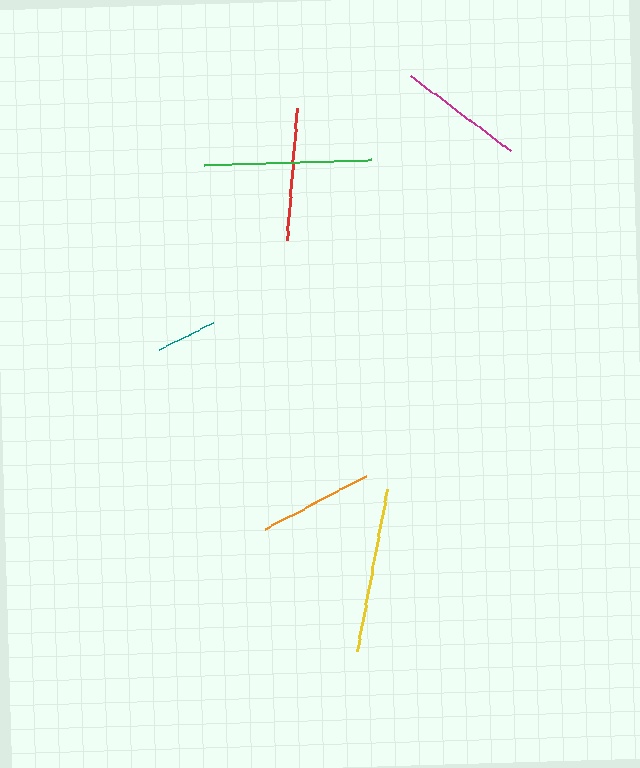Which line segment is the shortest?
The teal line is the shortest at approximately 61 pixels.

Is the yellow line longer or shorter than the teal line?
The yellow line is longer than the teal line.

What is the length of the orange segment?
The orange segment is approximately 114 pixels long.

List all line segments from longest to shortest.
From longest to shortest: green, yellow, red, magenta, orange, teal.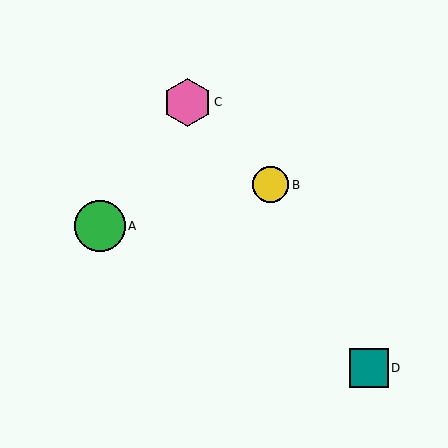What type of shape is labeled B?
Shape B is a yellow circle.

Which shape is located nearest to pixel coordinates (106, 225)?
The green circle (labeled A) at (100, 226) is nearest to that location.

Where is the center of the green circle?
The center of the green circle is at (100, 226).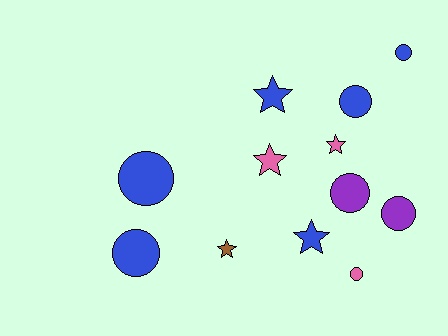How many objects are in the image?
There are 12 objects.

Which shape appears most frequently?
Circle, with 7 objects.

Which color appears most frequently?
Blue, with 6 objects.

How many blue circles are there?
There are 4 blue circles.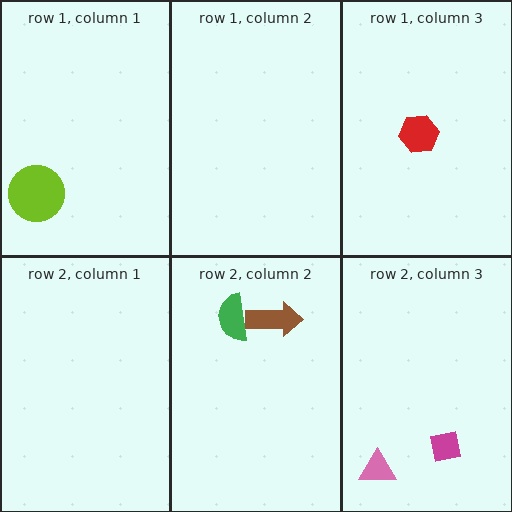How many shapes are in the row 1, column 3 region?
1.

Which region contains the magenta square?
The row 2, column 3 region.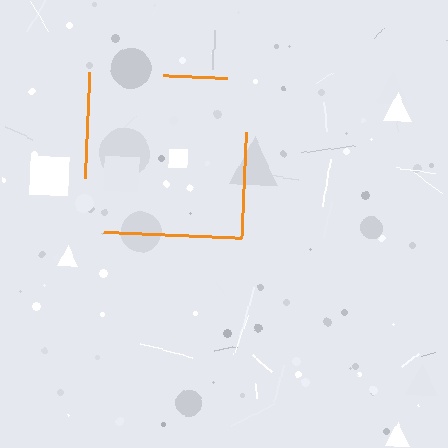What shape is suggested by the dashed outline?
The dashed outline suggests a square.